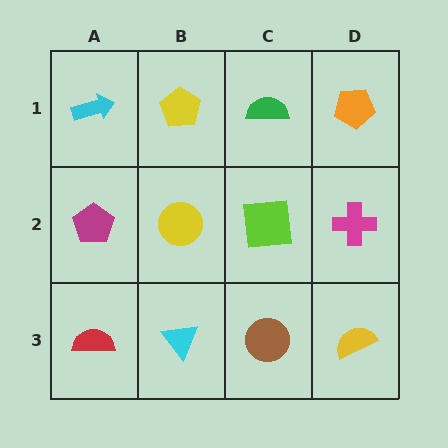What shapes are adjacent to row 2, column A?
A cyan arrow (row 1, column A), a red semicircle (row 3, column A), a yellow circle (row 2, column B).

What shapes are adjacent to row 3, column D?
A magenta cross (row 2, column D), a brown circle (row 3, column C).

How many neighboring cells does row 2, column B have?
4.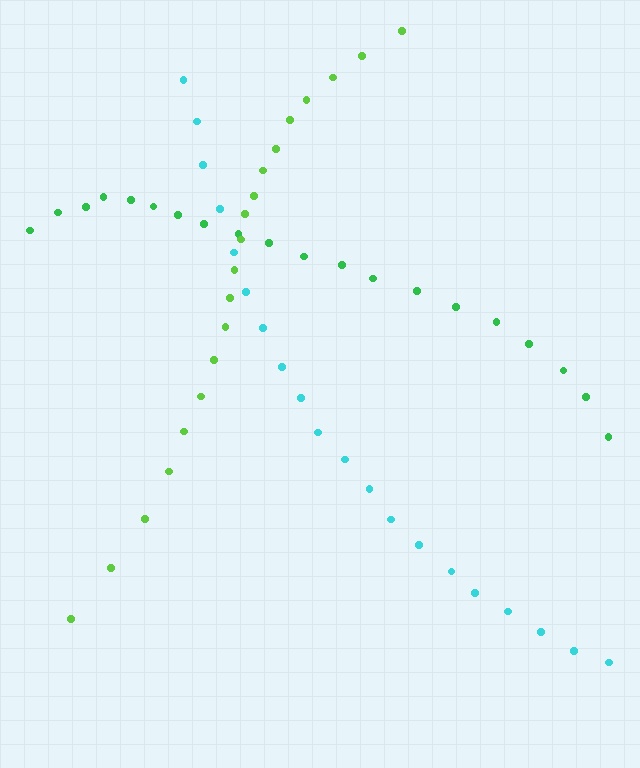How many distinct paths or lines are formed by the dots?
There are 3 distinct paths.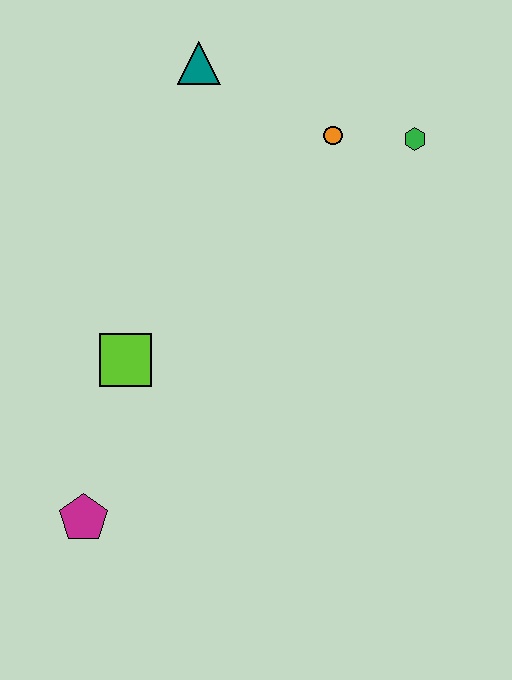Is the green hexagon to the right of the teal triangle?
Yes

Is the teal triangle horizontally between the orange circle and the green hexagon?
No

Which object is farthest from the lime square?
The green hexagon is farthest from the lime square.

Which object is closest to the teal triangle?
The orange circle is closest to the teal triangle.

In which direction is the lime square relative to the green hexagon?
The lime square is to the left of the green hexagon.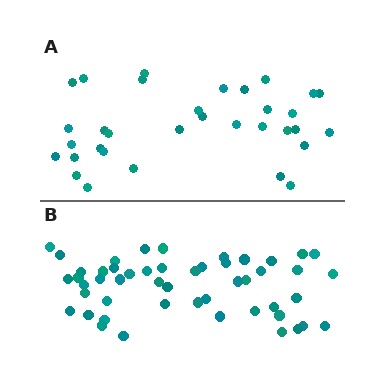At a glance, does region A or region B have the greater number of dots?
Region B (the bottom region) has more dots.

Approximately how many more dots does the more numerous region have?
Region B has approximately 15 more dots than region A.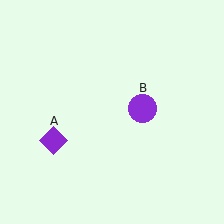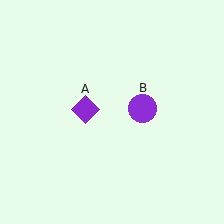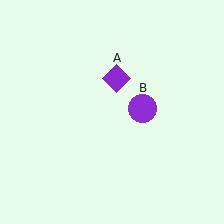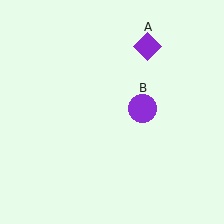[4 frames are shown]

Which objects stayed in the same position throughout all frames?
Purple circle (object B) remained stationary.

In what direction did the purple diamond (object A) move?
The purple diamond (object A) moved up and to the right.